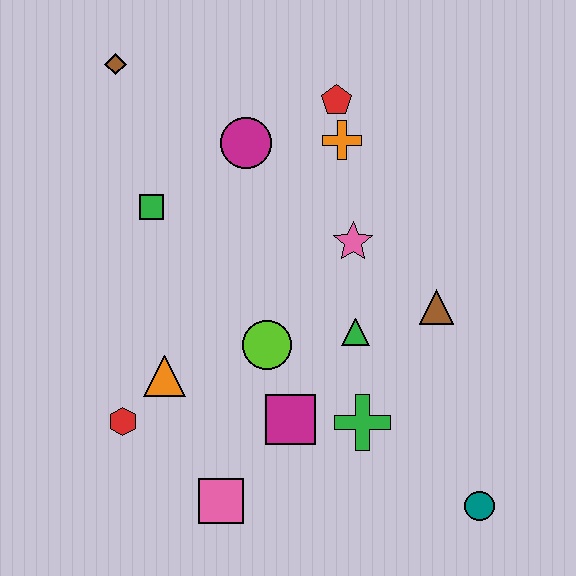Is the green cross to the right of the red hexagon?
Yes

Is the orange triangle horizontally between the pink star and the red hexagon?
Yes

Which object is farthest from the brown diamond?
The teal circle is farthest from the brown diamond.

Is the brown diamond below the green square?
No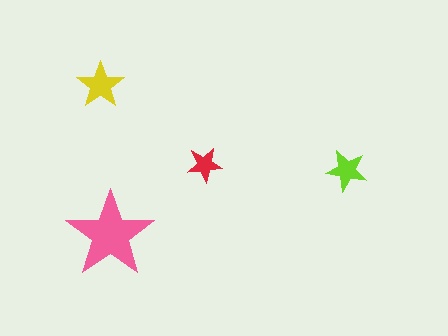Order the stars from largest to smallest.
the pink one, the yellow one, the lime one, the red one.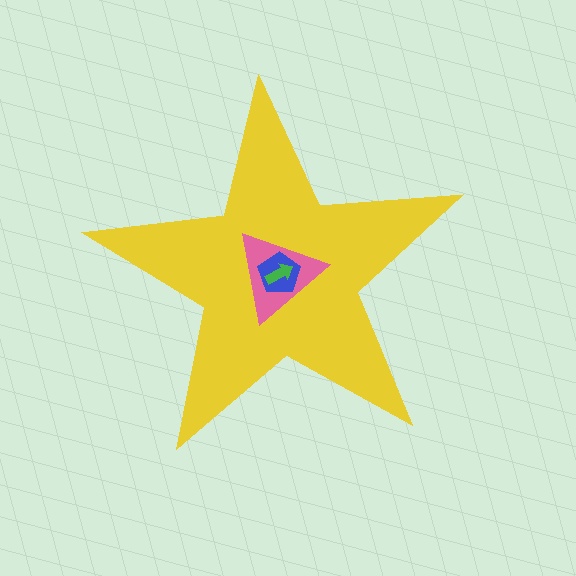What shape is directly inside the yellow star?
The pink triangle.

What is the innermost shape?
The green arrow.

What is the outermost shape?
The yellow star.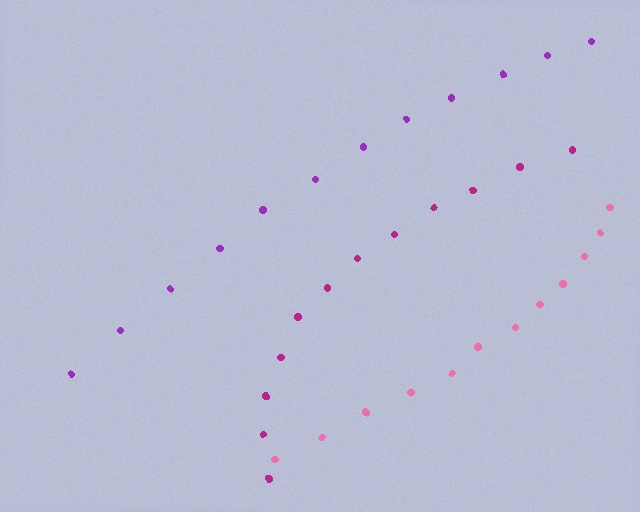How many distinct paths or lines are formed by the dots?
There are 3 distinct paths.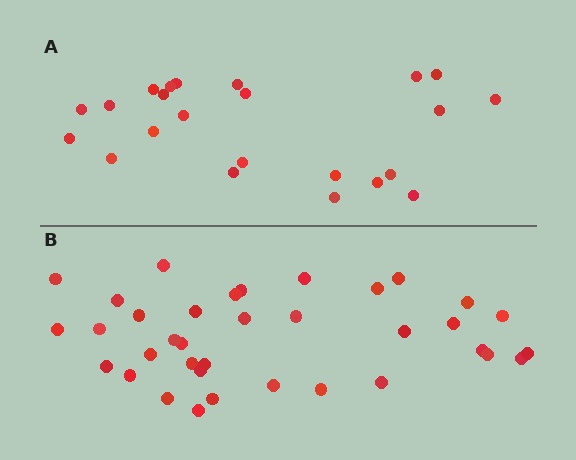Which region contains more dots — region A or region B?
Region B (the bottom region) has more dots.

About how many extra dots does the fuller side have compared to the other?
Region B has approximately 15 more dots than region A.